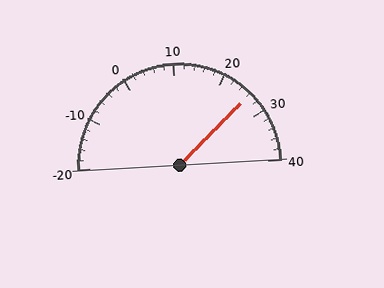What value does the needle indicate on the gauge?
The needle indicates approximately 26.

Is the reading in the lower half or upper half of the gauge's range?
The reading is in the upper half of the range (-20 to 40).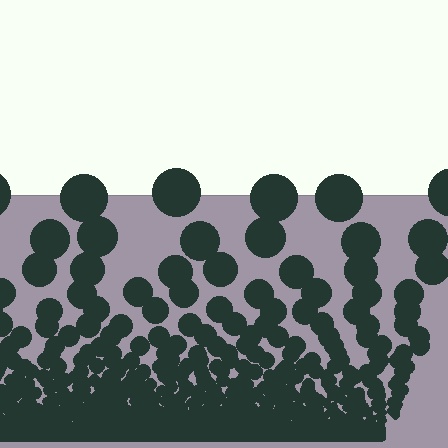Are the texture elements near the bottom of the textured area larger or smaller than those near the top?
Smaller. The gradient is inverted — elements near the bottom are smaller and denser.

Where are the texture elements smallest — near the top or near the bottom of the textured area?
Near the bottom.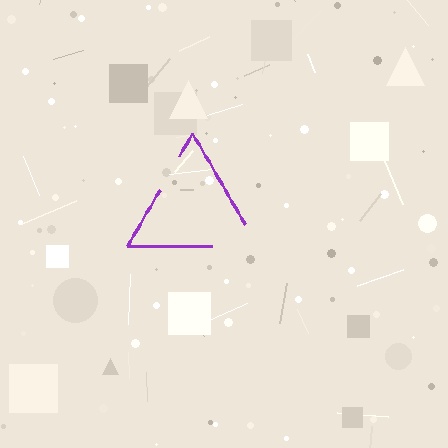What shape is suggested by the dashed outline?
The dashed outline suggests a triangle.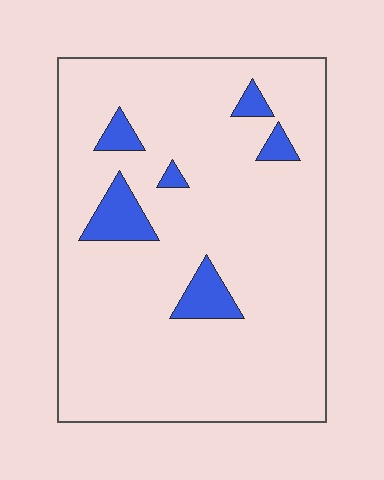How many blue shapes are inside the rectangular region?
6.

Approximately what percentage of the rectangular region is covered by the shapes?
Approximately 10%.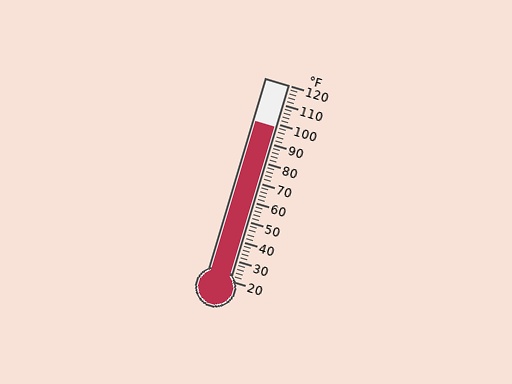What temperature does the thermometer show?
The thermometer shows approximately 98°F.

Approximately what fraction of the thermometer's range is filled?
The thermometer is filled to approximately 80% of its range.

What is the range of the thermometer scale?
The thermometer scale ranges from 20°F to 120°F.